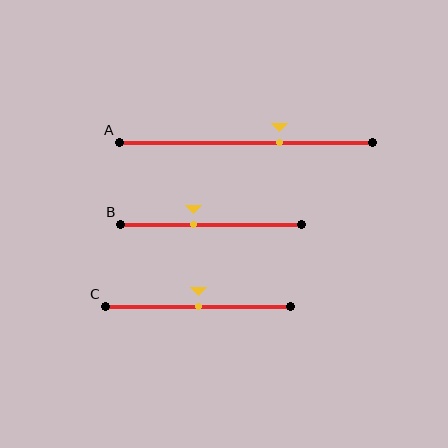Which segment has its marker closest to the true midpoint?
Segment C has its marker closest to the true midpoint.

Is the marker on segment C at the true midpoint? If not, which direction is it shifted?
Yes, the marker on segment C is at the true midpoint.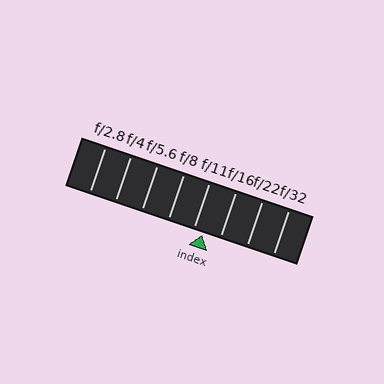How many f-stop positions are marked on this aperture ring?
There are 8 f-stop positions marked.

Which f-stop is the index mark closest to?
The index mark is closest to f/11.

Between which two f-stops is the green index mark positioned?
The index mark is between f/11 and f/16.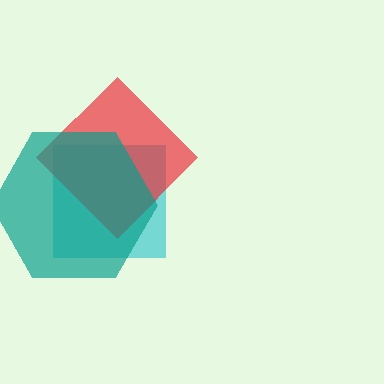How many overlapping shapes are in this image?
There are 3 overlapping shapes in the image.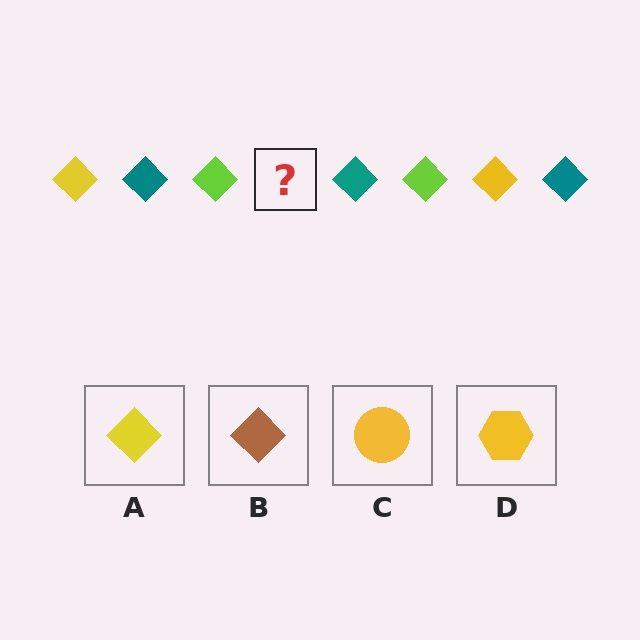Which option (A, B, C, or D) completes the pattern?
A.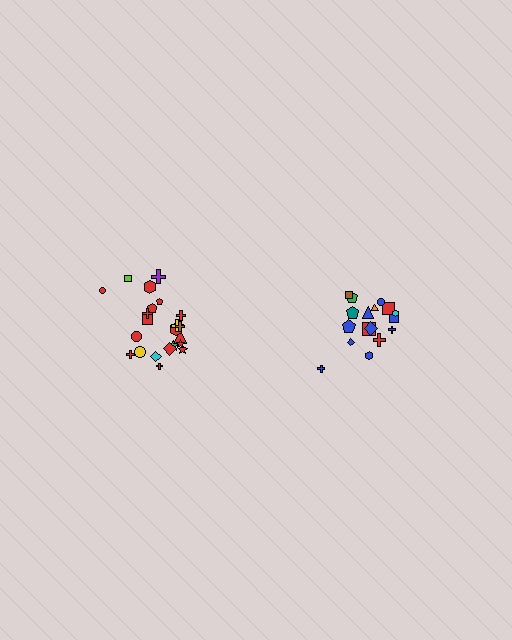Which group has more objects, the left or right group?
The left group.